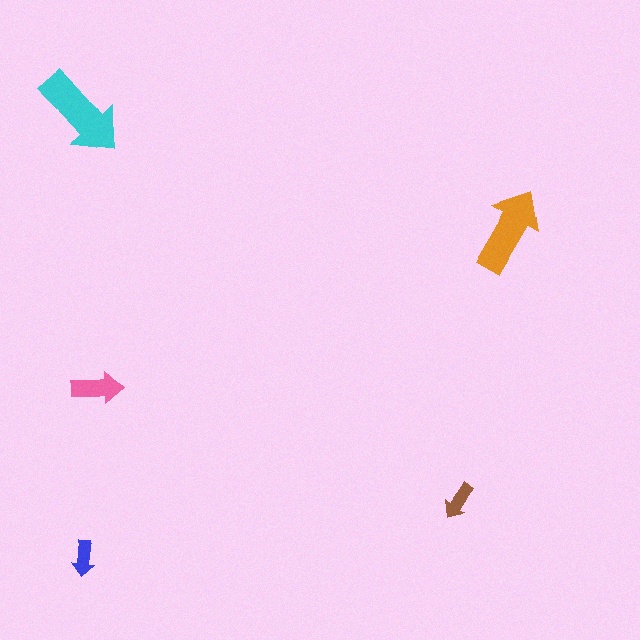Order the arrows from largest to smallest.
the cyan one, the orange one, the pink one, the brown one, the blue one.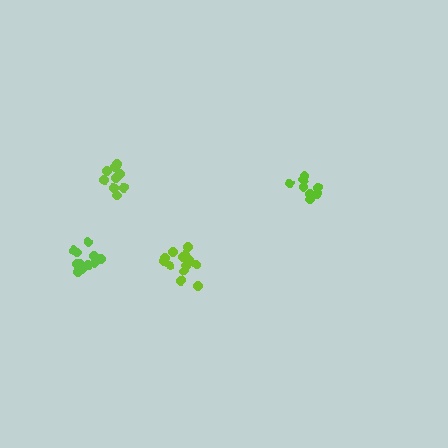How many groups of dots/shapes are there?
There are 4 groups.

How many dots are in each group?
Group 1: 10 dots, Group 2: 13 dots, Group 3: 8 dots, Group 4: 11 dots (42 total).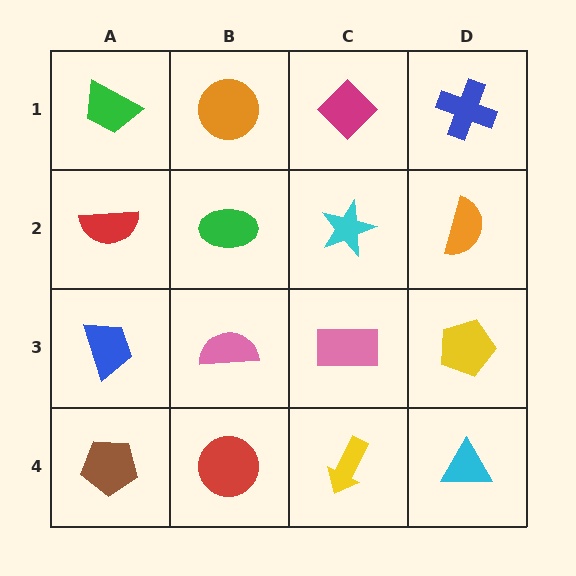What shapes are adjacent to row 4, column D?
A yellow pentagon (row 3, column D), a yellow arrow (row 4, column C).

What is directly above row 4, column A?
A blue trapezoid.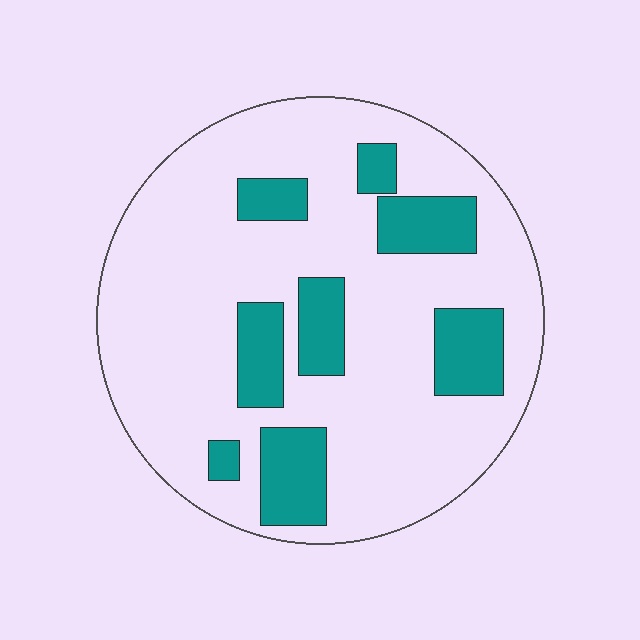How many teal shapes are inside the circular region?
8.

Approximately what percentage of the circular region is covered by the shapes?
Approximately 20%.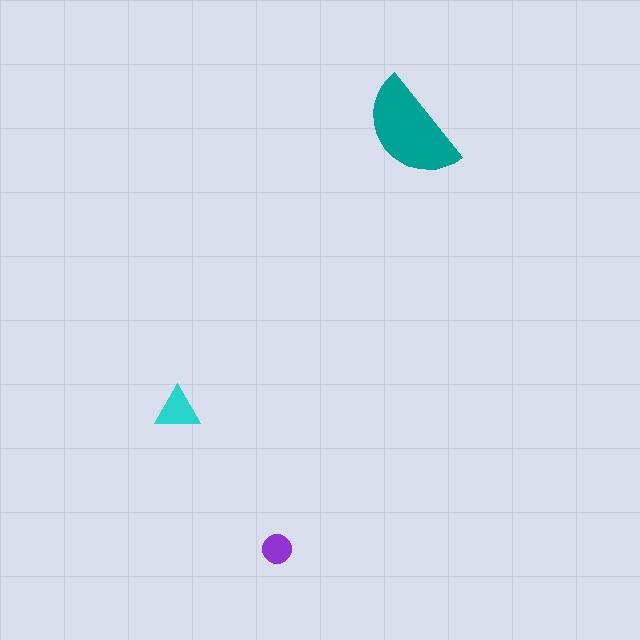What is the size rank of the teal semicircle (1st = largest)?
1st.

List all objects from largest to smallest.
The teal semicircle, the cyan triangle, the purple circle.